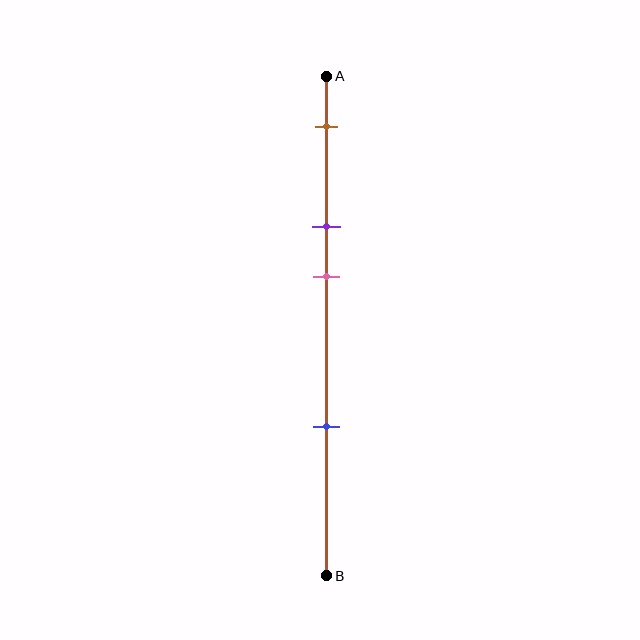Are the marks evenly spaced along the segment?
No, the marks are not evenly spaced.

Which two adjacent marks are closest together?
The purple and pink marks are the closest adjacent pair.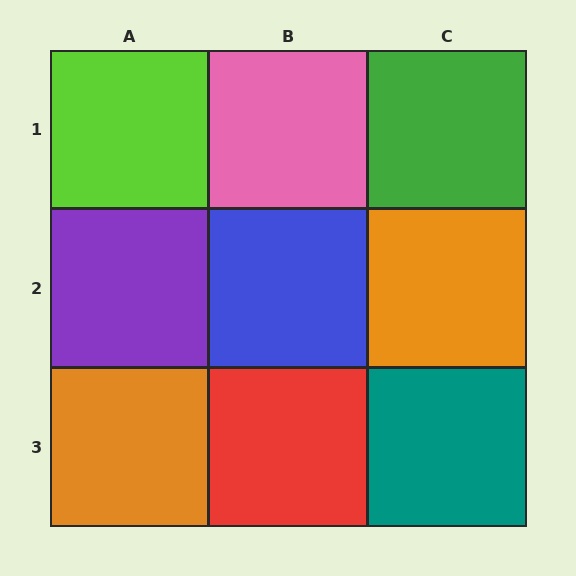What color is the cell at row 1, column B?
Pink.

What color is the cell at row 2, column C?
Orange.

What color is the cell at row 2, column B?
Blue.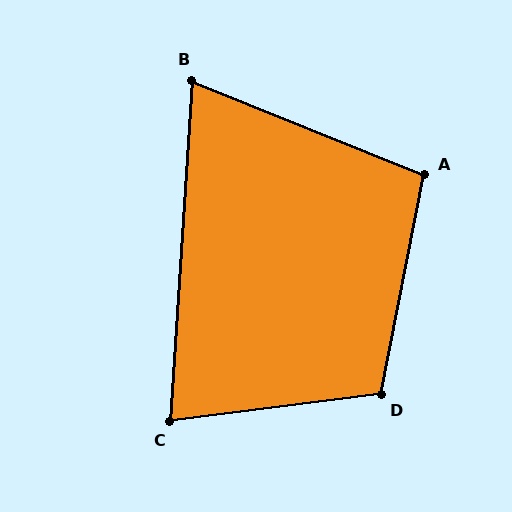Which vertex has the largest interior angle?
D, at approximately 108 degrees.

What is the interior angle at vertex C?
Approximately 79 degrees (acute).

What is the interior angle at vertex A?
Approximately 101 degrees (obtuse).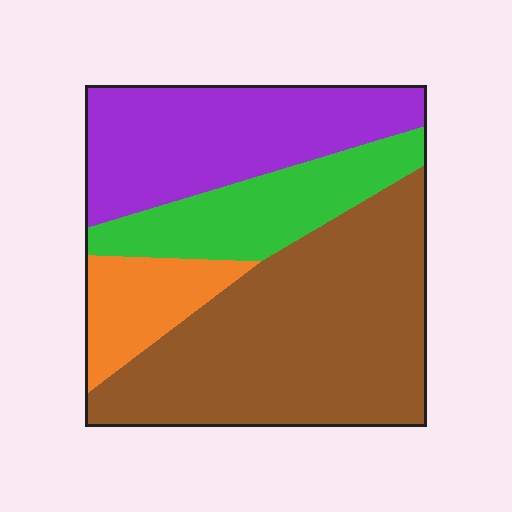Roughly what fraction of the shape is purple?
Purple covers roughly 25% of the shape.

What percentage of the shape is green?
Green takes up about one sixth (1/6) of the shape.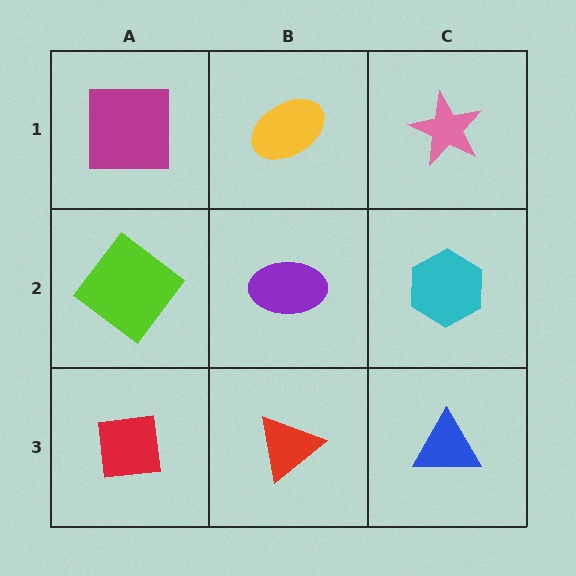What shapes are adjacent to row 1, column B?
A purple ellipse (row 2, column B), a magenta square (row 1, column A), a pink star (row 1, column C).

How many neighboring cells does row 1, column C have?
2.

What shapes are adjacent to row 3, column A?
A lime diamond (row 2, column A), a red triangle (row 3, column B).